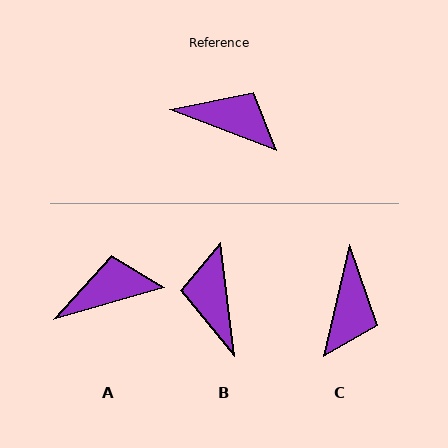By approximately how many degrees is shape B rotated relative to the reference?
Approximately 118 degrees counter-clockwise.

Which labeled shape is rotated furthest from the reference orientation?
B, about 118 degrees away.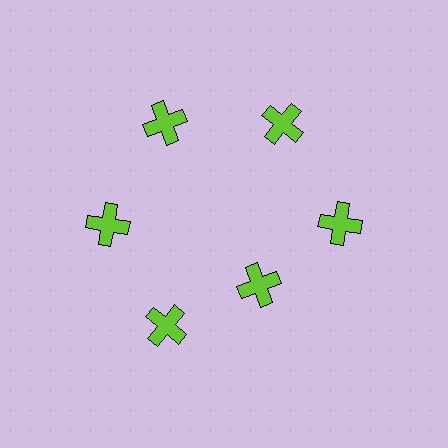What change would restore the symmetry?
The symmetry would be restored by moving it outward, back onto the ring so that all 6 crosses sit at equal angles and equal distance from the center.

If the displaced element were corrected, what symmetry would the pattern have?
It would have 6-fold rotational symmetry — the pattern would map onto itself every 60 degrees.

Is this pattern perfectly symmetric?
No. The 6 lime crosses are arranged in a ring, but one element near the 5 o'clock position is pulled inward toward the center, breaking the 6-fold rotational symmetry.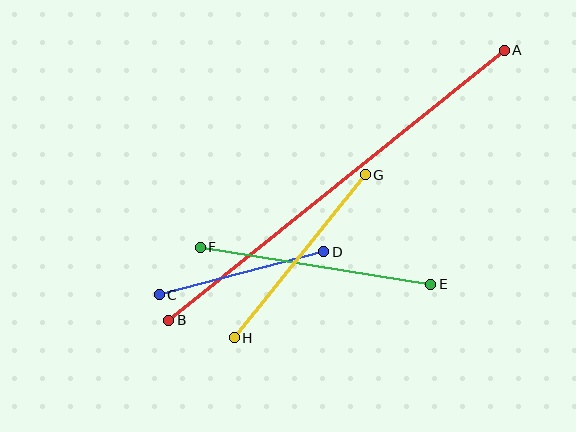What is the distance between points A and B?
The distance is approximately 431 pixels.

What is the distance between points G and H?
The distance is approximately 209 pixels.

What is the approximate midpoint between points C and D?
The midpoint is at approximately (241, 273) pixels.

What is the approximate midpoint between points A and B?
The midpoint is at approximately (337, 185) pixels.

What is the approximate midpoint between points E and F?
The midpoint is at approximately (315, 266) pixels.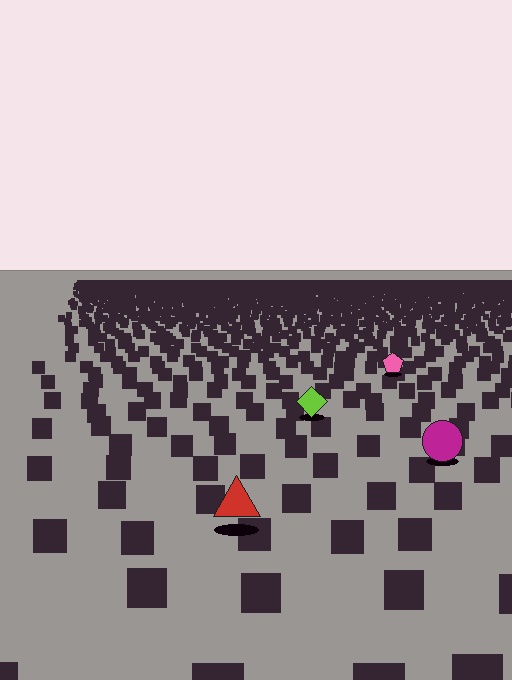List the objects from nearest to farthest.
From nearest to farthest: the red triangle, the magenta circle, the lime diamond, the pink pentagon.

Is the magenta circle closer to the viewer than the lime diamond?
Yes. The magenta circle is closer — you can tell from the texture gradient: the ground texture is coarser near it.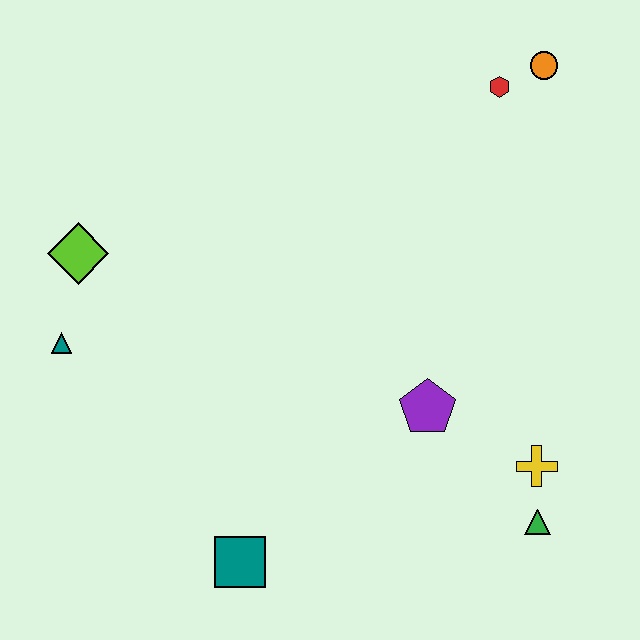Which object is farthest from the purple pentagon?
The lime diamond is farthest from the purple pentagon.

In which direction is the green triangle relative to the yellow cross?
The green triangle is below the yellow cross.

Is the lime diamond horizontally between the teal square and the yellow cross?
No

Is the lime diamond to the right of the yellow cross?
No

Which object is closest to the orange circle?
The red hexagon is closest to the orange circle.